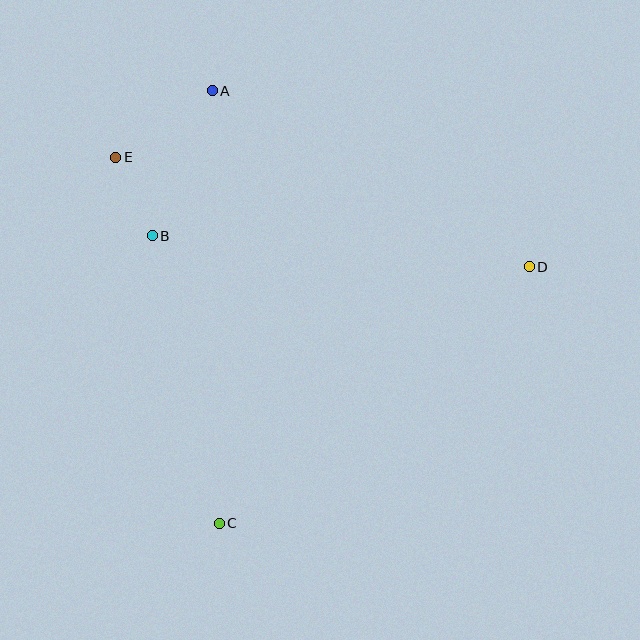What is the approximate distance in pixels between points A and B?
The distance between A and B is approximately 157 pixels.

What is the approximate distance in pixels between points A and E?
The distance between A and E is approximately 117 pixels.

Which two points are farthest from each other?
Points A and C are farthest from each other.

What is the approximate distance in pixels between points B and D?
The distance between B and D is approximately 378 pixels.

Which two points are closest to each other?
Points B and E are closest to each other.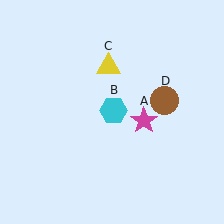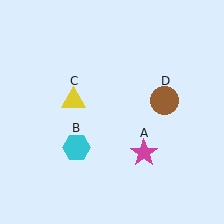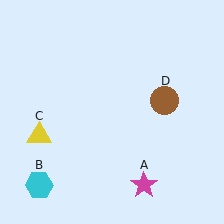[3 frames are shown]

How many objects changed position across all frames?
3 objects changed position: magenta star (object A), cyan hexagon (object B), yellow triangle (object C).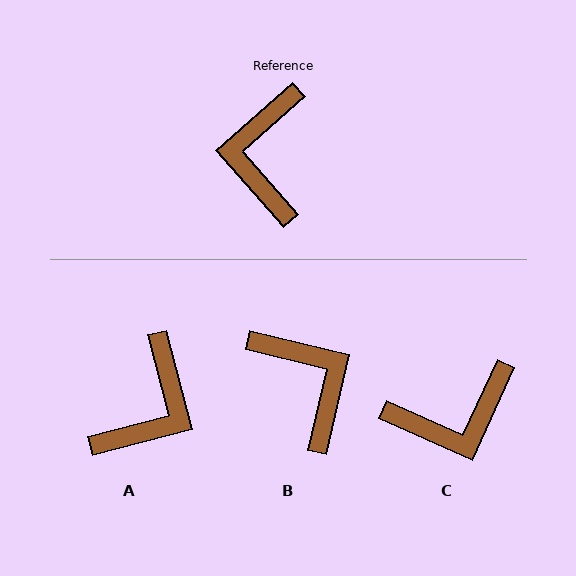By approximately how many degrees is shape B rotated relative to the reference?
Approximately 145 degrees clockwise.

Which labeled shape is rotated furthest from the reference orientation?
A, about 153 degrees away.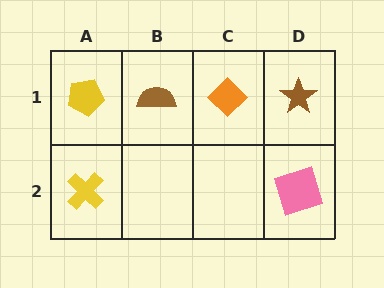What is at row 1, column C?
An orange diamond.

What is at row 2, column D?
A pink square.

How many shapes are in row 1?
4 shapes.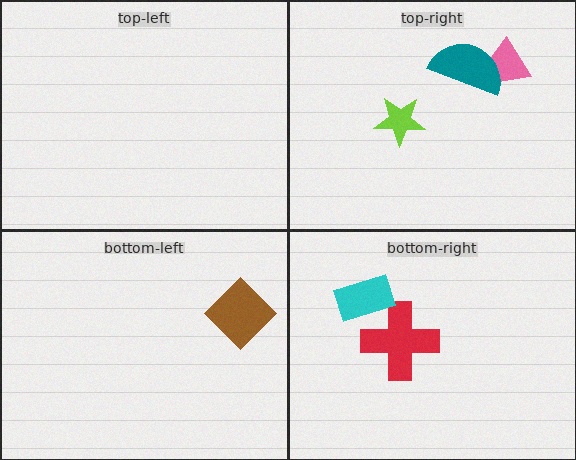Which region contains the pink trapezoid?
The top-right region.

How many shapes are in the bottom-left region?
1.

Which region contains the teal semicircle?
The top-right region.